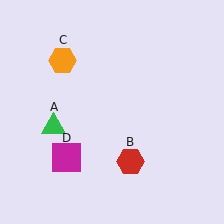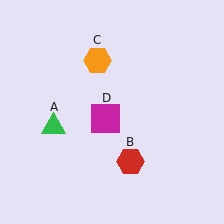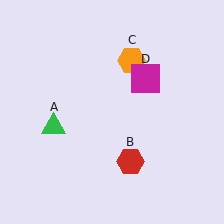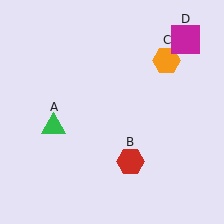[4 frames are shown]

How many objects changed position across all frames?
2 objects changed position: orange hexagon (object C), magenta square (object D).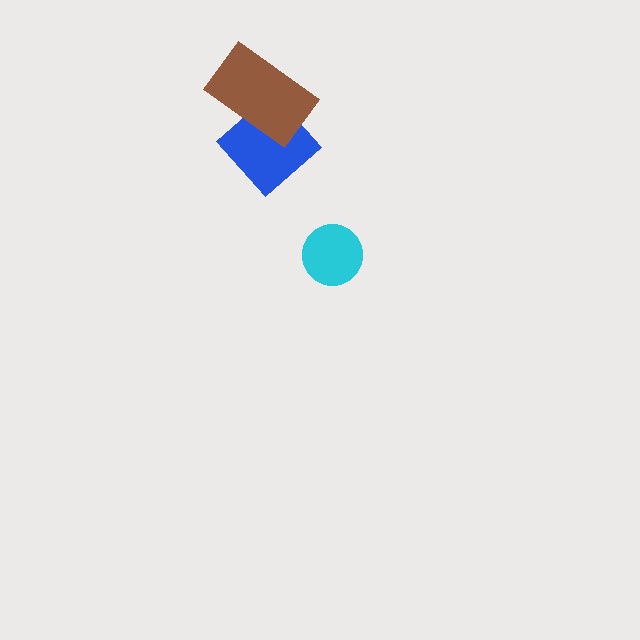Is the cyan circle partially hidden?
No, no other shape covers it.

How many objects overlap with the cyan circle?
0 objects overlap with the cyan circle.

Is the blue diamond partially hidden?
Yes, it is partially covered by another shape.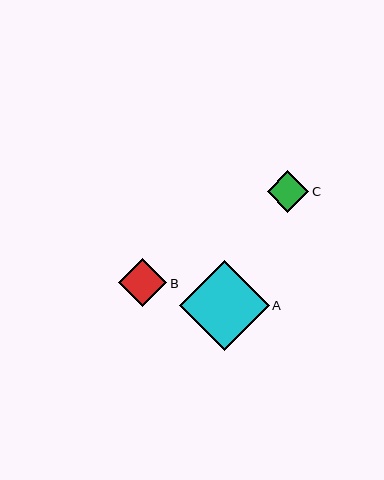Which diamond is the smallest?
Diamond C is the smallest with a size of approximately 42 pixels.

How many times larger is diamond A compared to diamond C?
Diamond A is approximately 2.2 times the size of diamond C.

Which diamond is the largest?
Diamond A is the largest with a size of approximately 90 pixels.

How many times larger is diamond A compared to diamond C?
Diamond A is approximately 2.2 times the size of diamond C.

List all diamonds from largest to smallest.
From largest to smallest: A, B, C.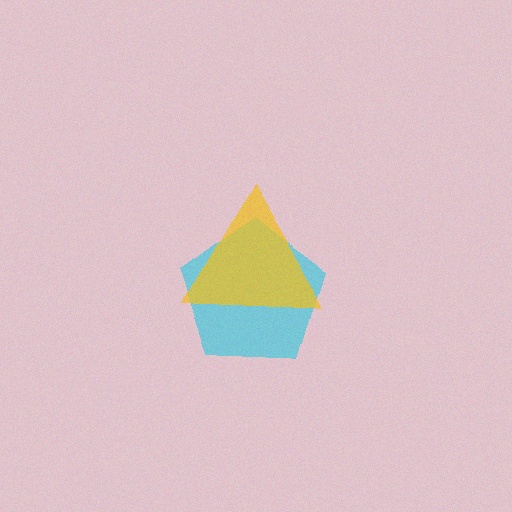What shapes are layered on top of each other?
The layered shapes are: a cyan pentagon, a yellow triangle.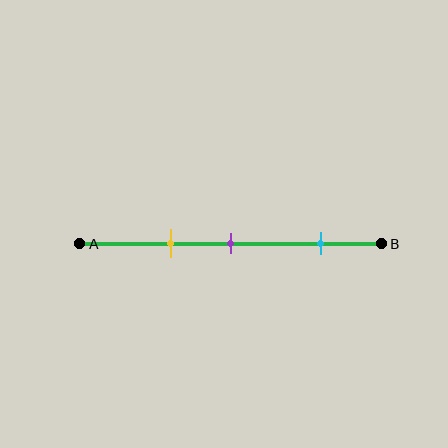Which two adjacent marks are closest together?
The yellow and purple marks are the closest adjacent pair.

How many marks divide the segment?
There are 3 marks dividing the segment.